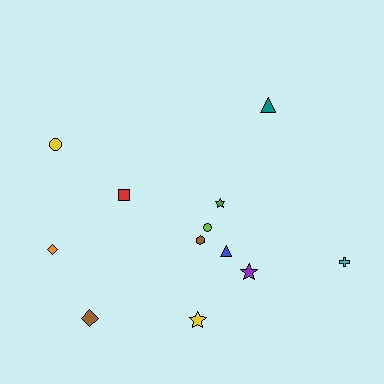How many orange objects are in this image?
There is 1 orange object.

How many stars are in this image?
There are 3 stars.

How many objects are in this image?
There are 12 objects.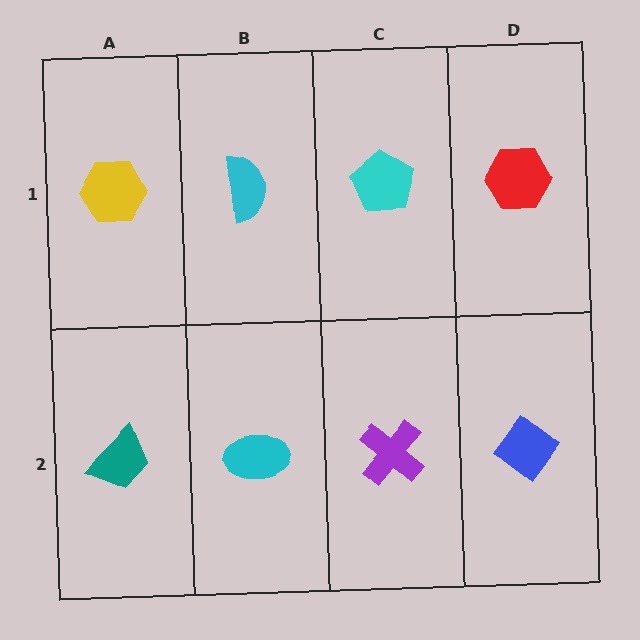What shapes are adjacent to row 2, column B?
A cyan semicircle (row 1, column B), a teal trapezoid (row 2, column A), a purple cross (row 2, column C).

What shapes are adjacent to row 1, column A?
A teal trapezoid (row 2, column A), a cyan semicircle (row 1, column B).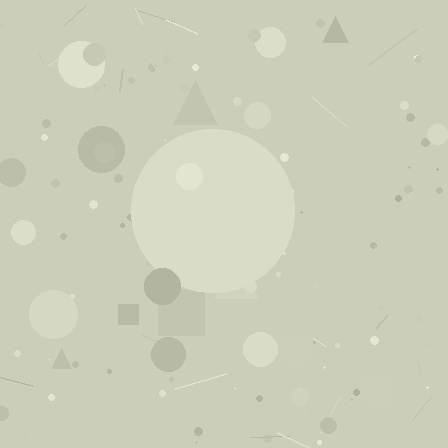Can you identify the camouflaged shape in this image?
The camouflaged shape is a circle.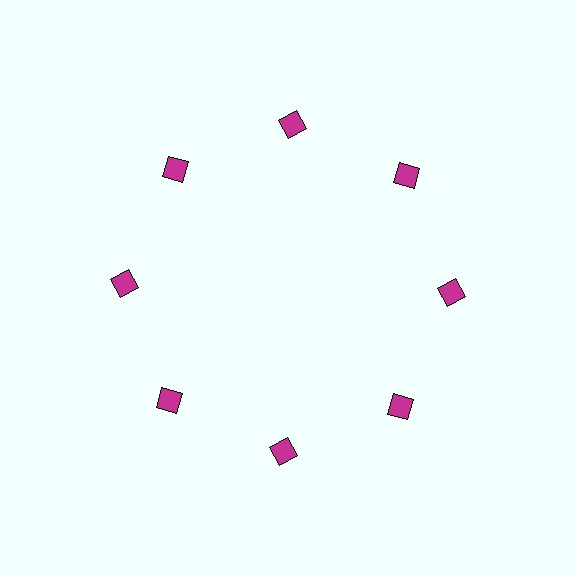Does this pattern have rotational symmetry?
Yes, this pattern has 8-fold rotational symmetry. It looks the same after rotating 45 degrees around the center.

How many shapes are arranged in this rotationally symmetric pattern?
There are 8 shapes, arranged in 8 groups of 1.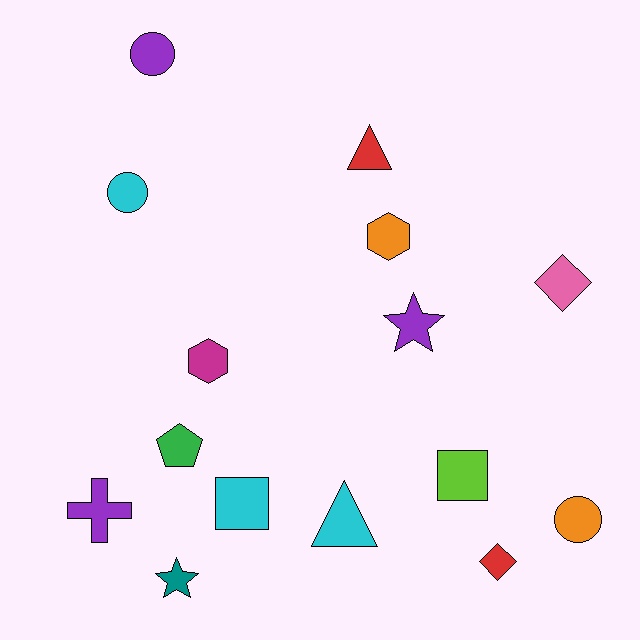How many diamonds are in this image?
There are 2 diamonds.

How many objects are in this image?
There are 15 objects.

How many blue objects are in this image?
There are no blue objects.